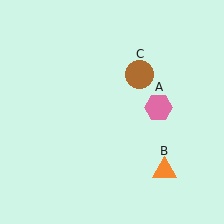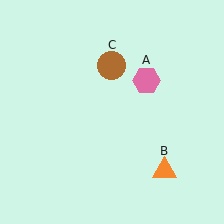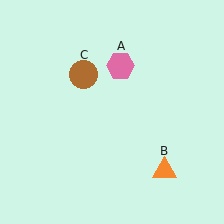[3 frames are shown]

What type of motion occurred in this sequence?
The pink hexagon (object A), brown circle (object C) rotated counterclockwise around the center of the scene.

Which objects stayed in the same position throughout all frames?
Orange triangle (object B) remained stationary.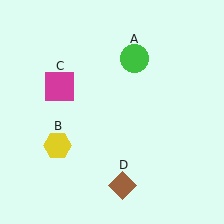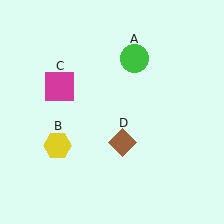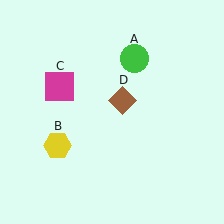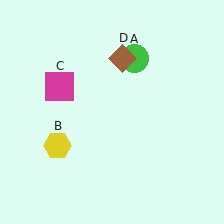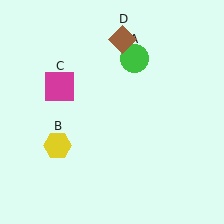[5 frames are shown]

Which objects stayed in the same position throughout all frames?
Green circle (object A) and yellow hexagon (object B) and magenta square (object C) remained stationary.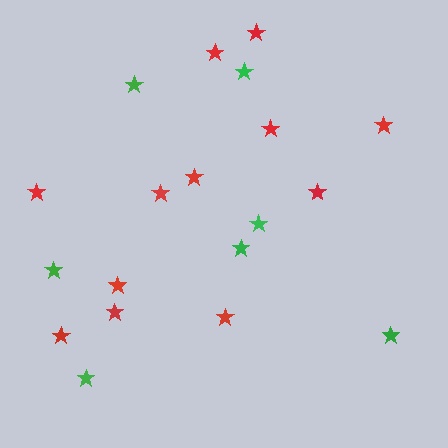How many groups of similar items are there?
There are 2 groups: one group of green stars (7) and one group of red stars (12).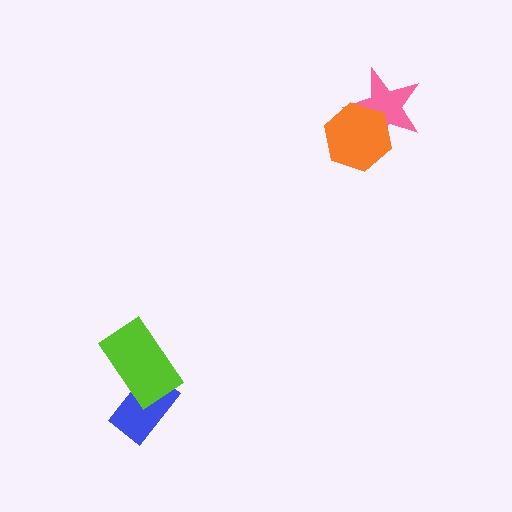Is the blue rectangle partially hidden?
Yes, it is partially covered by another shape.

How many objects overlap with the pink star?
1 object overlaps with the pink star.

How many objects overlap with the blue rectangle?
1 object overlaps with the blue rectangle.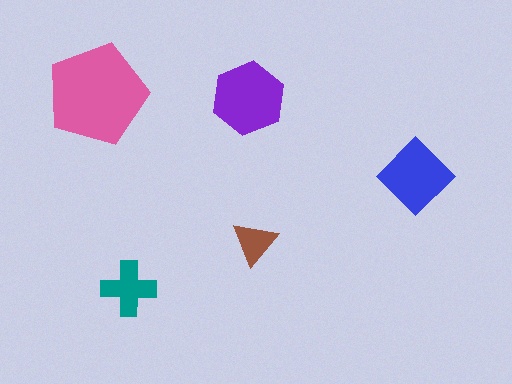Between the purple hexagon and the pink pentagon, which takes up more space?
The pink pentagon.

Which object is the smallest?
The brown triangle.